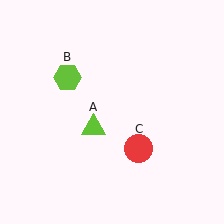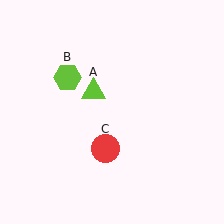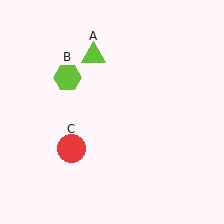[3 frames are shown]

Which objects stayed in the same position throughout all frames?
Lime hexagon (object B) remained stationary.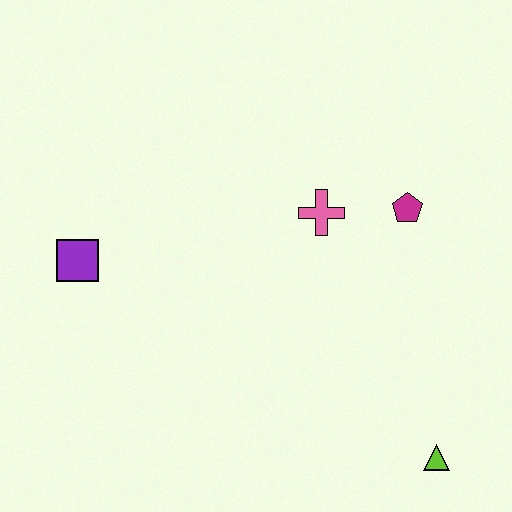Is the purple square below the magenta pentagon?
Yes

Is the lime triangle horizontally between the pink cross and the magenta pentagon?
No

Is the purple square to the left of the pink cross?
Yes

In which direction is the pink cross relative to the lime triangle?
The pink cross is above the lime triangle.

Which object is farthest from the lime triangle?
The purple square is farthest from the lime triangle.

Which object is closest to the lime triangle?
The magenta pentagon is closest to the lime triangle.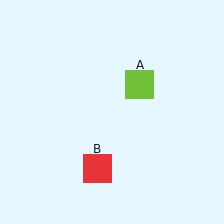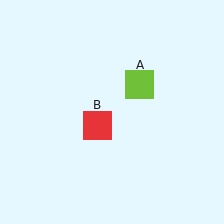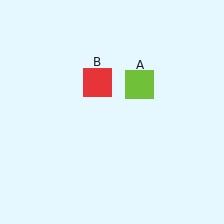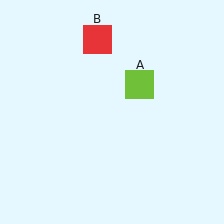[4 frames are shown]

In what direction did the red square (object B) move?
The red square (object B) moved up.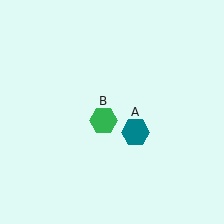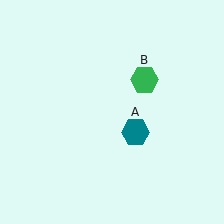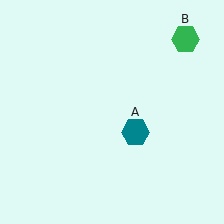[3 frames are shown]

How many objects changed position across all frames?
1 object changed position: green hexagon (object B).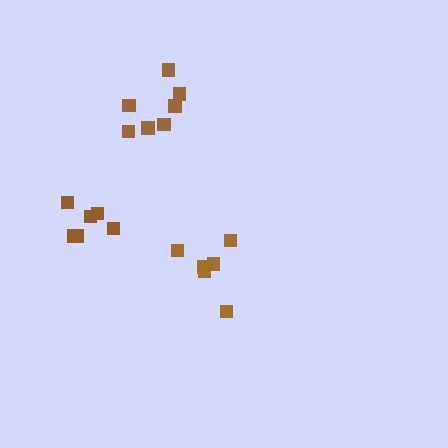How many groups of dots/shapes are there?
There are 3 groups.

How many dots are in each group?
Group 1: 6 dots, Group 2: 6 dots, Group 3: 7 dots (19 total).